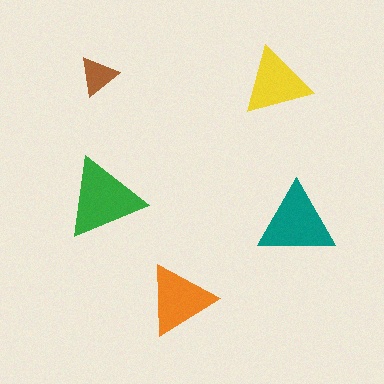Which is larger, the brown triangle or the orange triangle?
The orange one.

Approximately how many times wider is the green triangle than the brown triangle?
About 2 times wider.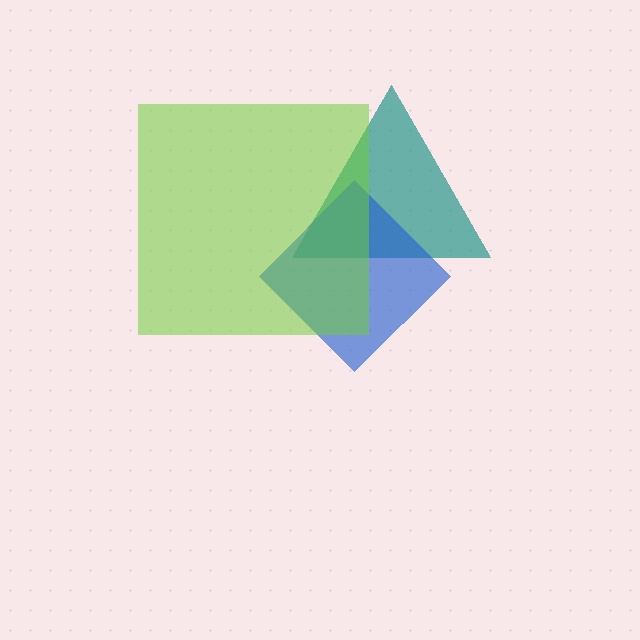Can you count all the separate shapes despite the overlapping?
Yes, there are 3 separate shapes.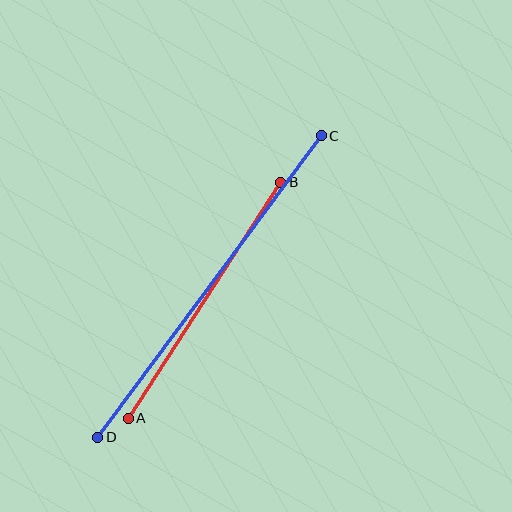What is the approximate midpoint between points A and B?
The midpoint is at approximately (204, 300) pixels.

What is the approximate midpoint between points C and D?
The midpoint is at approximately (209, 287) pixels.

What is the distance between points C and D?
The distance is approximately 376 pixels.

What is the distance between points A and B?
The distance is approximately 281 pixels.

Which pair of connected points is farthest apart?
Points C and D are farthest apart.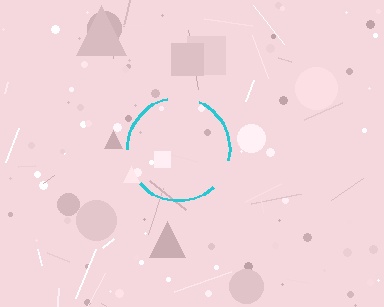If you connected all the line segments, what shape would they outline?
They would outline a circle.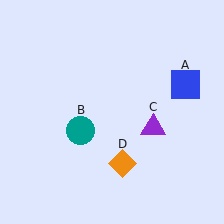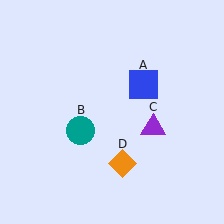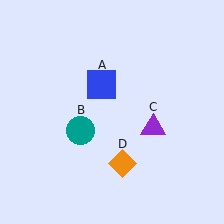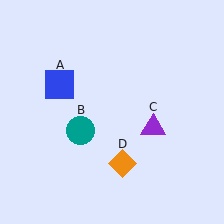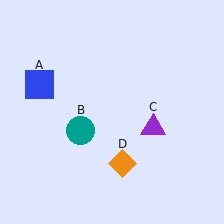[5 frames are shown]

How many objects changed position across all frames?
1 object changed position: blue square (object A).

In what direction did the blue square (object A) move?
The blue square (object A) moved left.